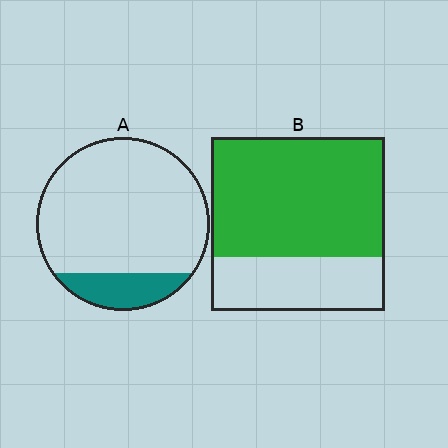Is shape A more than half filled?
No.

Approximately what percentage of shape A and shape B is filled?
A is approximately 15% and B is approximately 70%.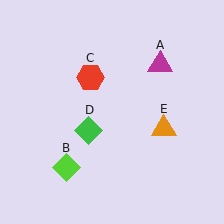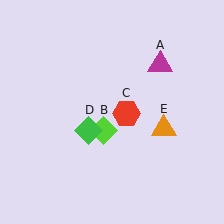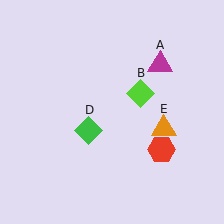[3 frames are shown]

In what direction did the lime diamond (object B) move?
The lime diamond (object B) moved up and to the right.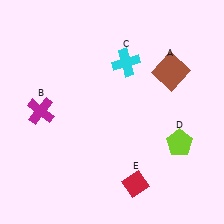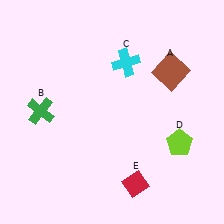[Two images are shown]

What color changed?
The cross (B) changed from magenta in Image 1 to green in Image 2.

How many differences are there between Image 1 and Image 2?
There is 1 difference between the two images.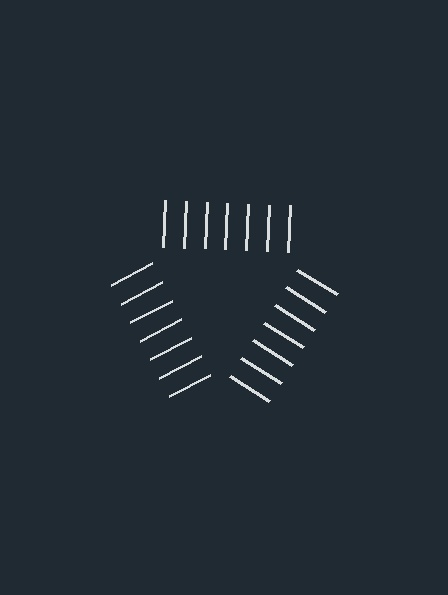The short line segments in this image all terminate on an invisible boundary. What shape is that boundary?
An illusory triangle — the line segments terminate on its edges but no continuous stroke is drawn.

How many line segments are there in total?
21 — 7 along each of the 3 edges.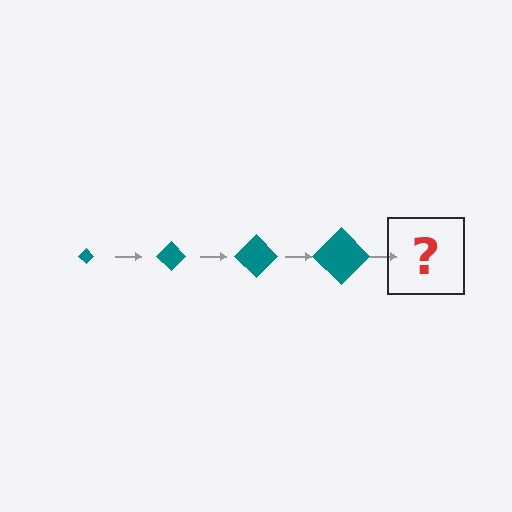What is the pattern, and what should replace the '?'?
The pattern is that the diamond gets progressively larger each step. The '?' should be a teal diamond, larger than the previous one.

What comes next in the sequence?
The next element should be a teal diamond, larger than the previous one.